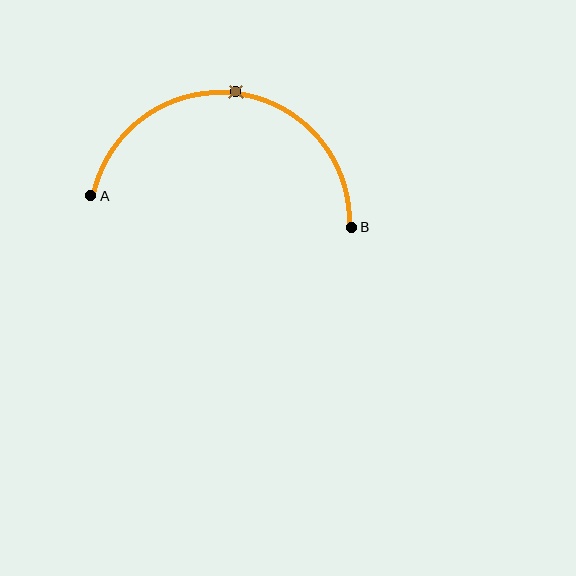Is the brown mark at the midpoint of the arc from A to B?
Yes. The brown mark lies on the arc at equal arc-length from both A and B — it is the arc midpoint.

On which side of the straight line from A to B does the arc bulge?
The arc bulges above the straight line connecting A and B.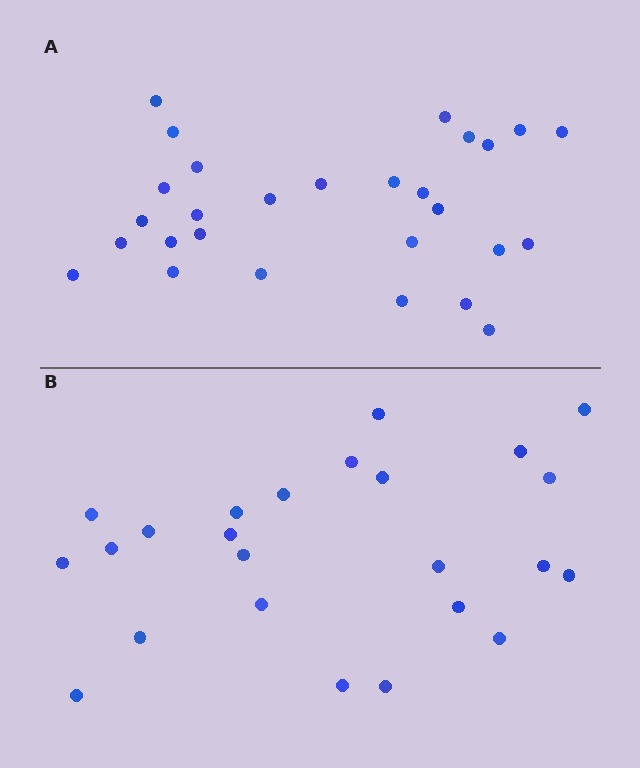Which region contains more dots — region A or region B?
Region A (the top region) has more dots.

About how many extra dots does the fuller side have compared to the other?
Region A has about 4 more dots than region B.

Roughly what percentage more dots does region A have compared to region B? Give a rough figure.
About 15% more.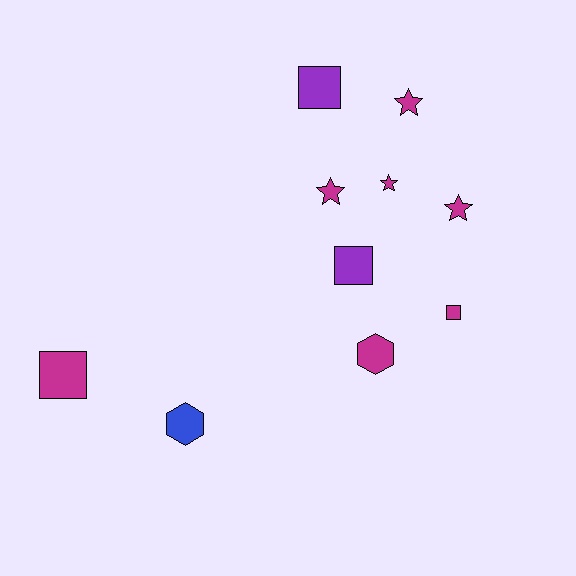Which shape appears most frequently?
Star, with 4 objects.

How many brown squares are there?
There are no brown squares.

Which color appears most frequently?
Magenta, with 7 objects.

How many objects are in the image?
There are 10 objects.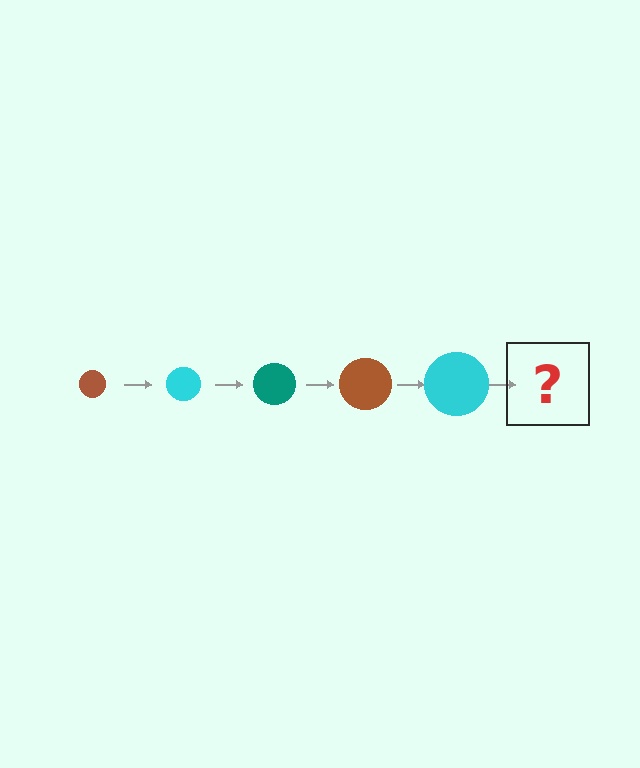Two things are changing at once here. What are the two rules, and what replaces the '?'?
The two rules are that the circle grows larger each step and the color cycles through brown, cyan, and teal. The '?' should be a teal circle, larger than the previous one.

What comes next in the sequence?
The next element should be a teal circle, larger than the previous one.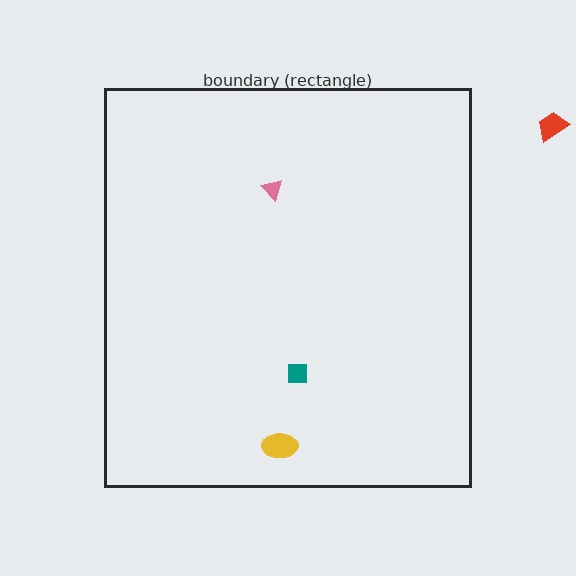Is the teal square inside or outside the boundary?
Inside.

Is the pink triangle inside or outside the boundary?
Inside.